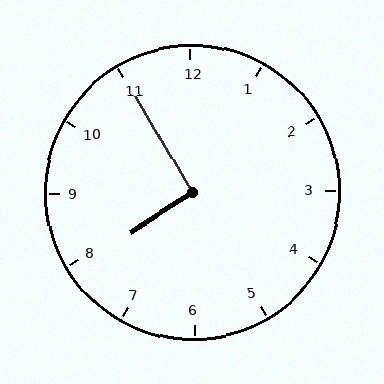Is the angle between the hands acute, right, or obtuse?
It is right.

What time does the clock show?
7:55.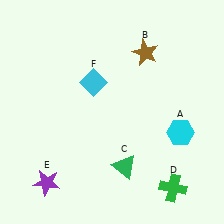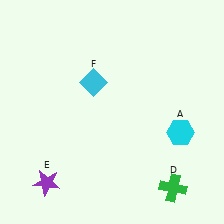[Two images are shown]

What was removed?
The brown star (B), the green triangle (C) were removed in Image 2.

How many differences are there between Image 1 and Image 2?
There are 2 differences between the two images.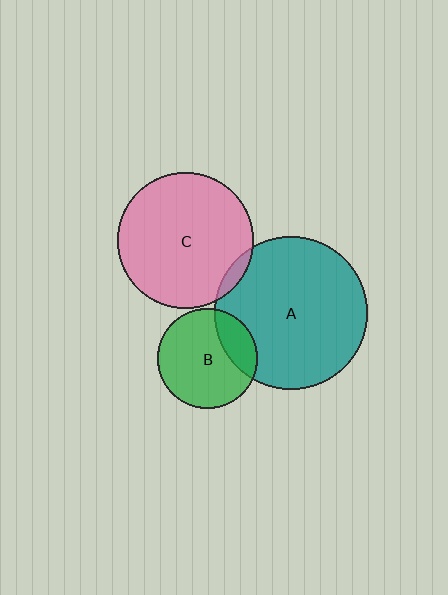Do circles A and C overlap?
Yes.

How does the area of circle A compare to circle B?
Approximately 2.3 times.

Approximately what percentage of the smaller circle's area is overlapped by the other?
Approximately 5%.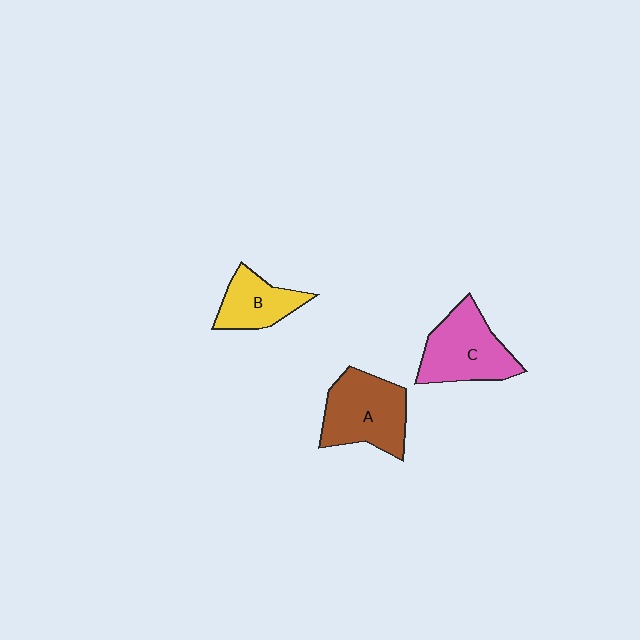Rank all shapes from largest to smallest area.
From largest to smallest: A (brown), C (pink), B (yellow).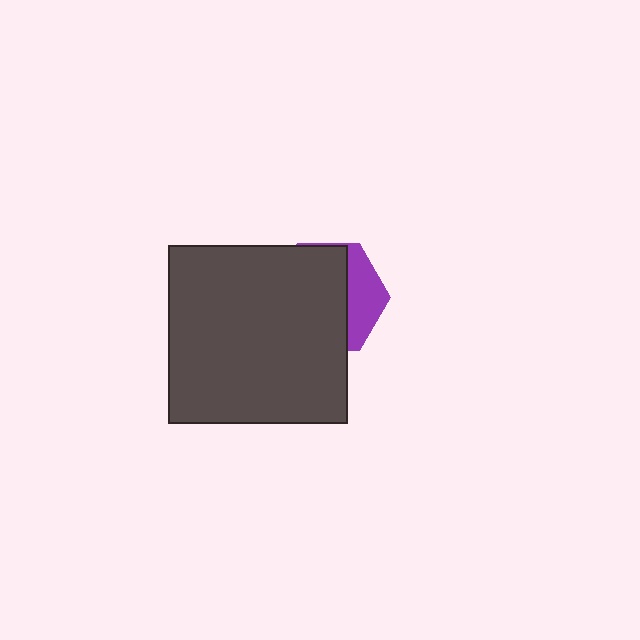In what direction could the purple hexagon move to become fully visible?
The purple hexagon could move right. That would shift it out from behind the dark gray square entirely.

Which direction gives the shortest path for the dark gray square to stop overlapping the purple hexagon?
Moving left gives the shortest separation.